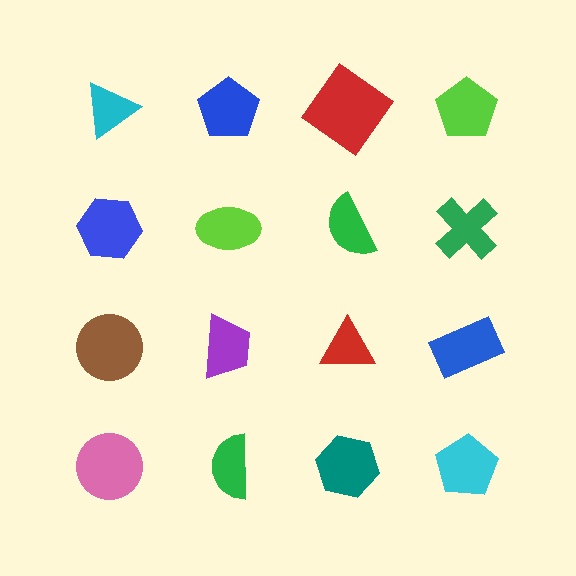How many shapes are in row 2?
4 shapes.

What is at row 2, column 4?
A green cross.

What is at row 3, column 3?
A red triangle.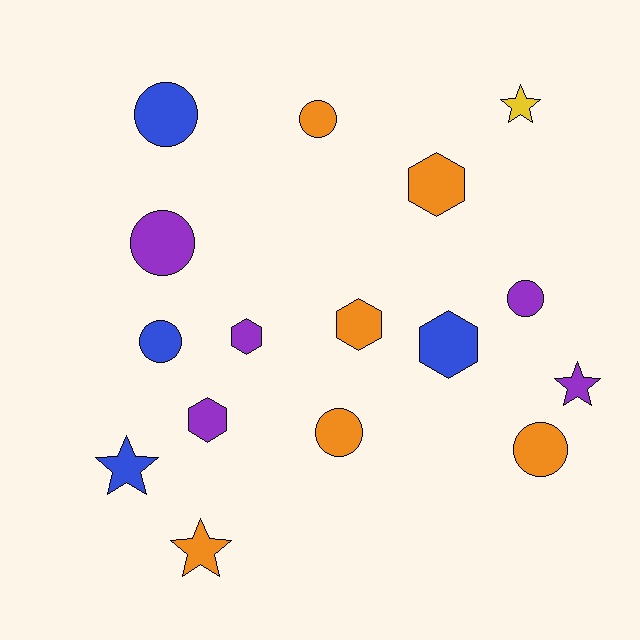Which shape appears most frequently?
Circle, with 7 objects.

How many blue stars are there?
There is 1 blue star.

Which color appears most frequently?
Orange, with 6 objects.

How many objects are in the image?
There are 16 objects.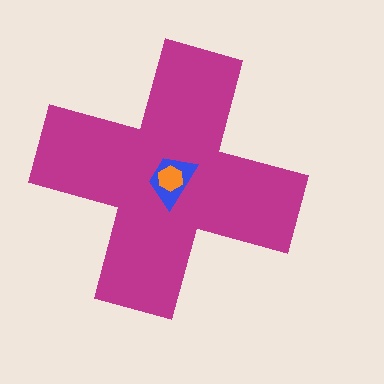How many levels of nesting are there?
3.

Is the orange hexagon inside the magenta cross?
Yes.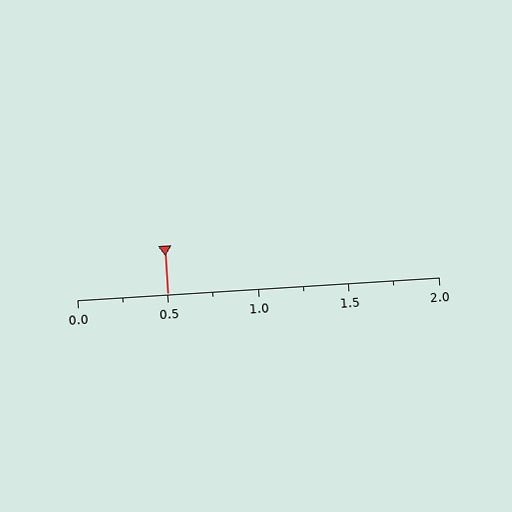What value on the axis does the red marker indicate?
The marker indicates approximately 0.5.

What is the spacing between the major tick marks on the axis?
The major ticks are spaced 0.5 apart.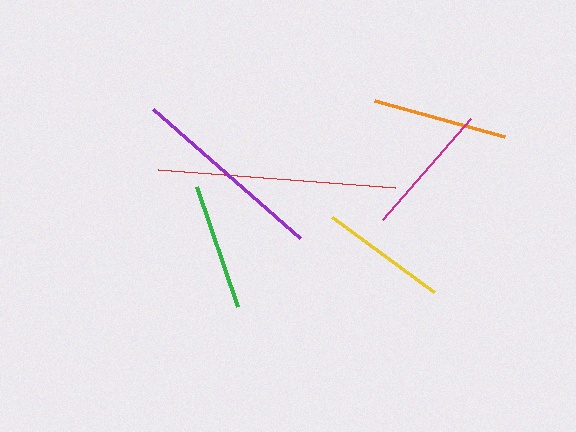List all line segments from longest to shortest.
From longest to shortest: red, purple, orange, magenta, yellow, green.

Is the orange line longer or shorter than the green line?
The orange line is longer than the green line.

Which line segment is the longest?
The red line is the longest at approximately 238 pixels.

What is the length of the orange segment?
The orange segment is approximately 134 pixels long.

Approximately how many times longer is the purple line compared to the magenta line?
The purple line is approximately 1.5 times the length of the magenta line.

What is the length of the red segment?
The red segment is approximately 238 pixels long.